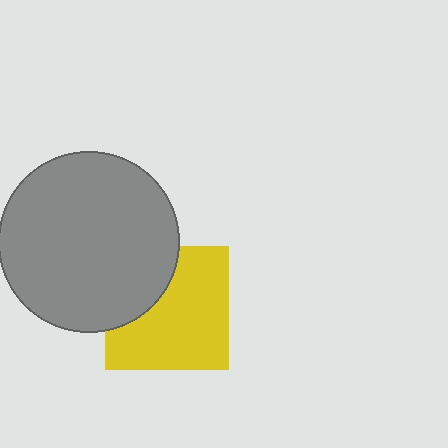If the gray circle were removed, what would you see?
You would see the complete yellow square.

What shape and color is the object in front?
The object in front is a gray circle.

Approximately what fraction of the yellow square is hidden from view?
Roughly 31% of the yellow square is hidden behind the gray circle.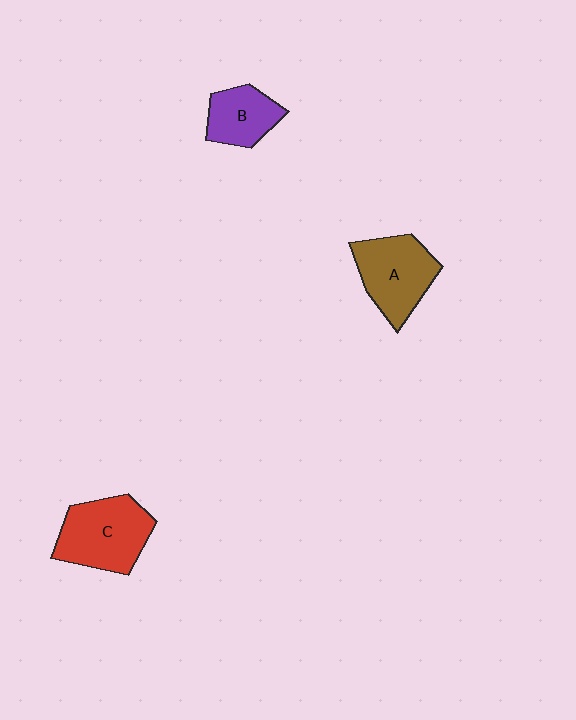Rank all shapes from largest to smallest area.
From largest to smallest: C (red), A (brown), B (purple).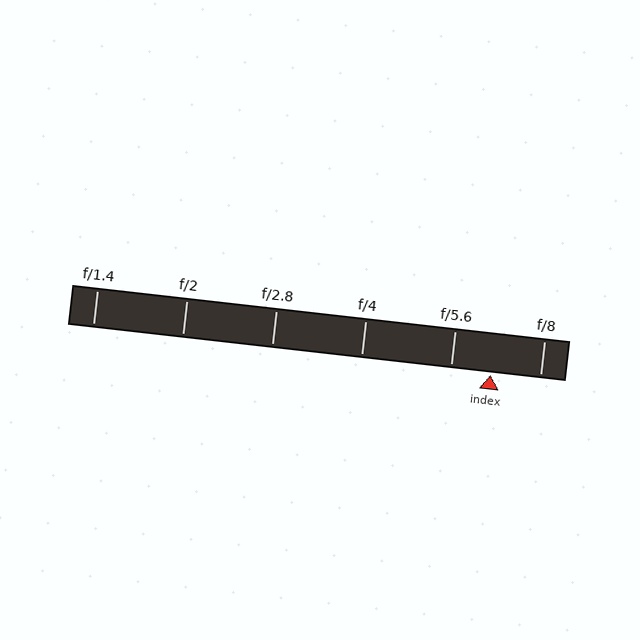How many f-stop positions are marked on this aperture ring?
There are 6 f-stop positions marked.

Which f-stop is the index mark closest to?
The index mark is closest to f/5.6.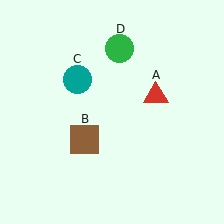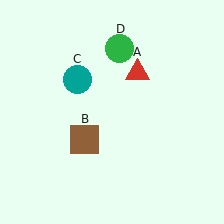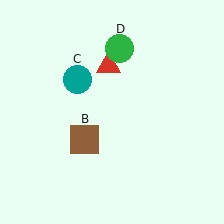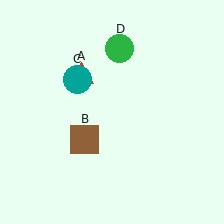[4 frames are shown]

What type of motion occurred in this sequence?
The red triangle (object A) rotated counterclockwise around the center of the scene.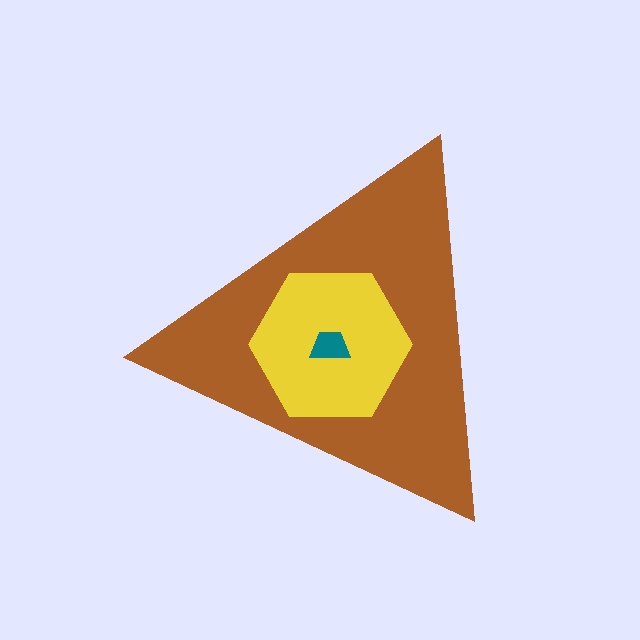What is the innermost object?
The teal trapezoid.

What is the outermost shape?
The brown triangle.